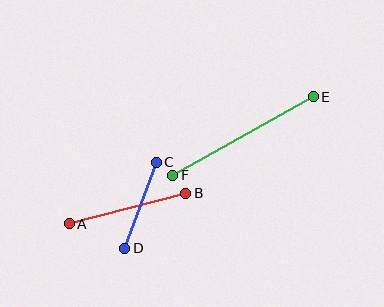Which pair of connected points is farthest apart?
Points E and F are farthest apart.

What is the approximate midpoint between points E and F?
The midpoint is at approximately (243, 136) pixels.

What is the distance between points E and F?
The distance is approximately 161 pixels.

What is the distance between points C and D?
The distance is approximately 92 pixels.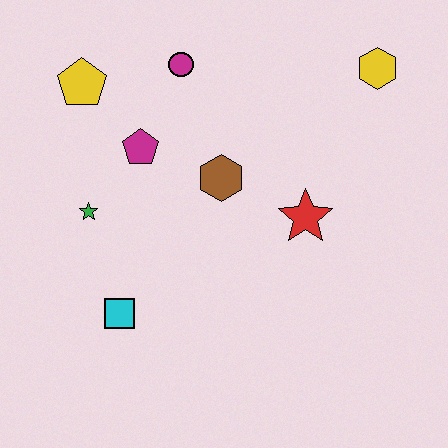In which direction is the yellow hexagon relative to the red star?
The yellow hexagon is above the red star.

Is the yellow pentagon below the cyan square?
No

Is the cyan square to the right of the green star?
Yes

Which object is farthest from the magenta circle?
The cyan square is farthest from the magenta circle.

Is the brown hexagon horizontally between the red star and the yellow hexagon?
No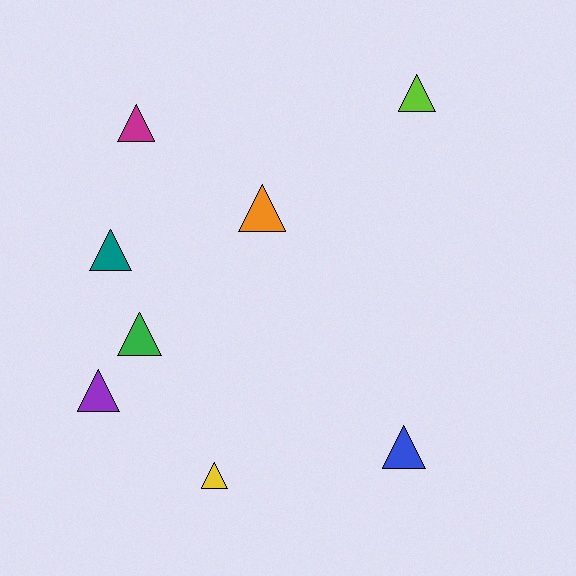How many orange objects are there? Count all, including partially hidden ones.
There is 1 orange object.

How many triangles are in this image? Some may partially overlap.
There are 8 triangles.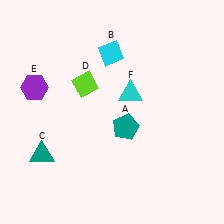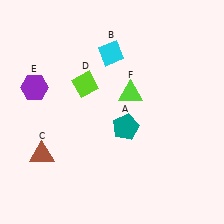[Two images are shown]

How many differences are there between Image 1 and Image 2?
There are 2 differences between the two images.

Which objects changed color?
C changed from teal to brown. F changed from cyan to lime.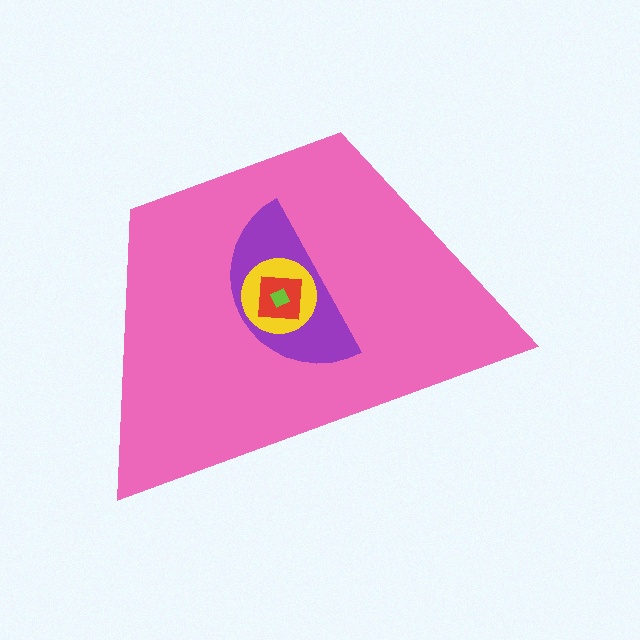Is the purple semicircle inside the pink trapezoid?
Yes.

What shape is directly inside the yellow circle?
The red square.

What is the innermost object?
The lime square.